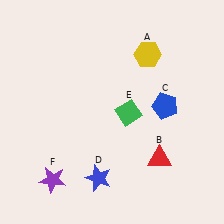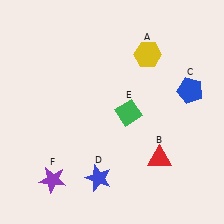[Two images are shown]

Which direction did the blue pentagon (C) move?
The blue pentagon (C) moved right.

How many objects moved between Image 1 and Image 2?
1 object moved between the two images.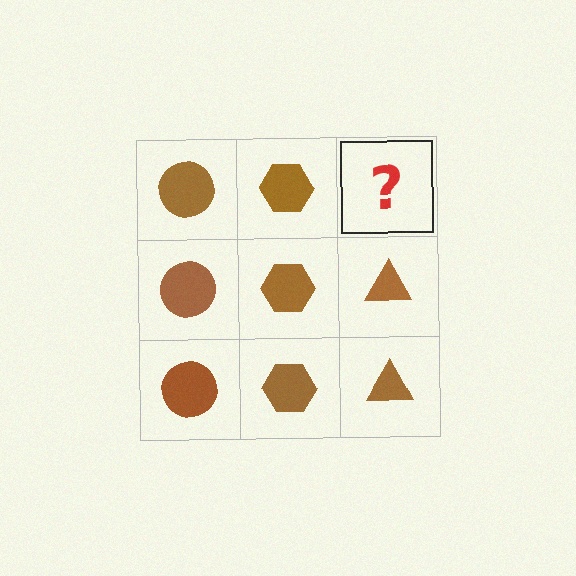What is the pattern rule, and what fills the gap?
The rule is that each column has a consistent shape. The gap should be filled with a brown triangle.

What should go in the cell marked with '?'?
The missing cell should contain a brown triangle.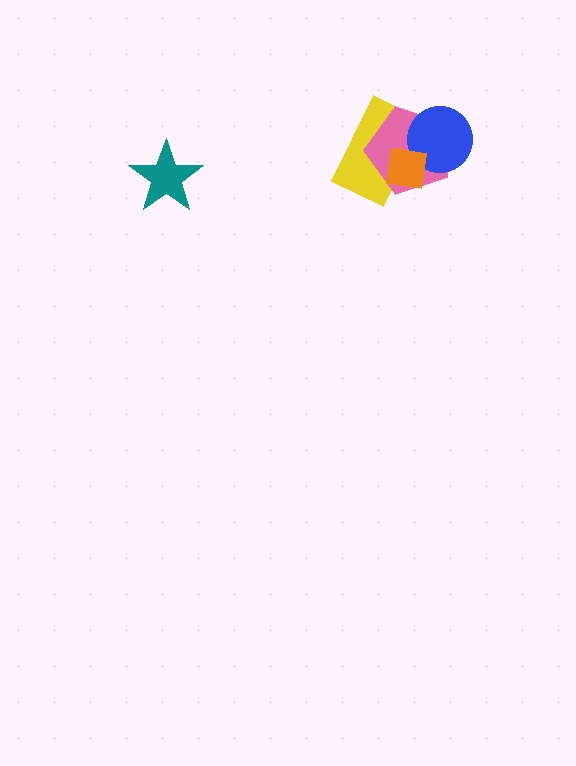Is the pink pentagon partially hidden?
Yes, it is partially covered by another shape.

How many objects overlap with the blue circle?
3 objects overlap with the blue circle.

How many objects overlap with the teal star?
0 objects overlap with the teal star.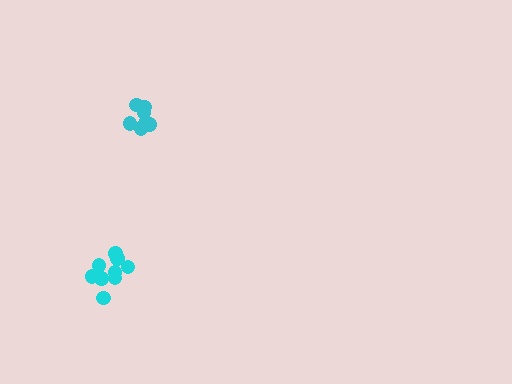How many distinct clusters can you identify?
There are 2 distinct clusters.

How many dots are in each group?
Group 1: 9 dots, Group 2: 7 dots (16 total).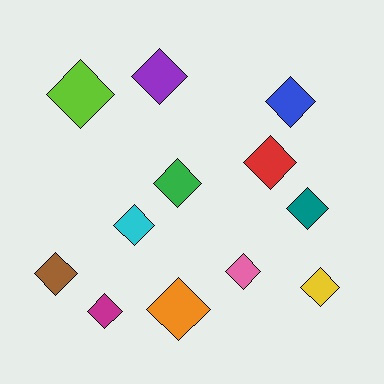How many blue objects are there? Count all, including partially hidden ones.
There is 1 blue object.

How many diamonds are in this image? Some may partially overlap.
There are 12 diamonds.